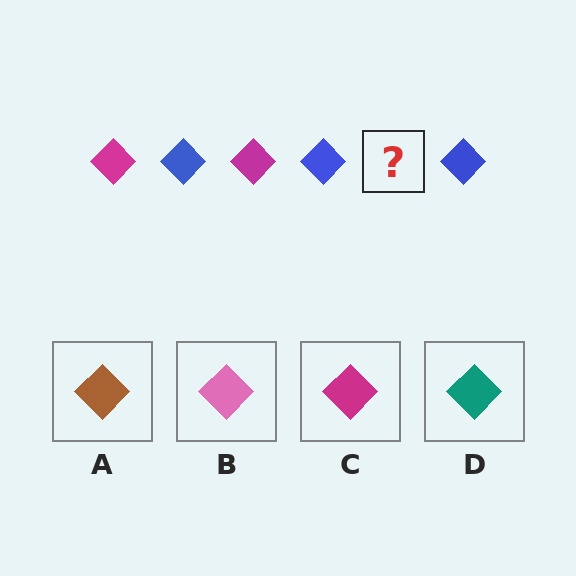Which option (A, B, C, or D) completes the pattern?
C.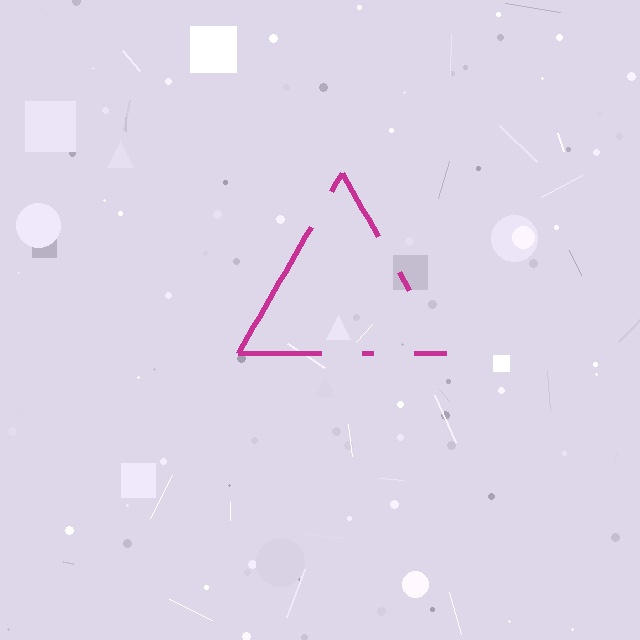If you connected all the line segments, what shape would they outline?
They would outline a triangle.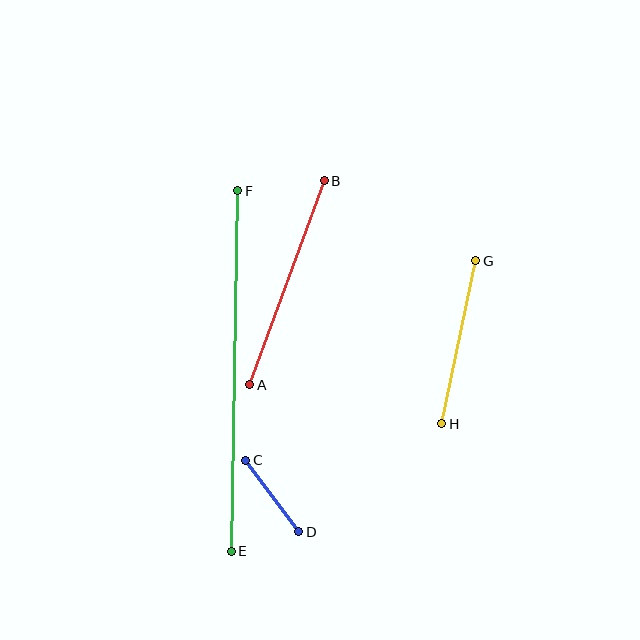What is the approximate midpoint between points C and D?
The midpoint is at approximately (272, 496) pixels.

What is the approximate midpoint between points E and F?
The midpoint is at approximately (234, 371) pixels.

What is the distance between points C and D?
The distance is approximately 89 pixels.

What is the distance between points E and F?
The distance is approximately 361 pixels.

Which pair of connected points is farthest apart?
Points E and F are farthest apart.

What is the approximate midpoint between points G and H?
The midpoint is at approximately (459, 342) pixels.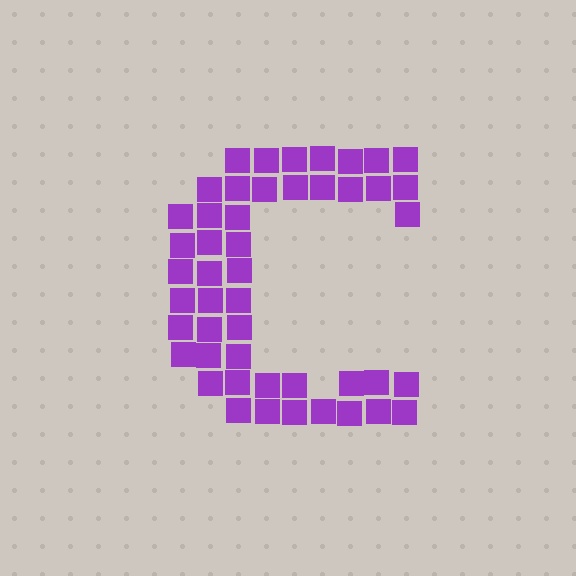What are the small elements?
The small elements are squares.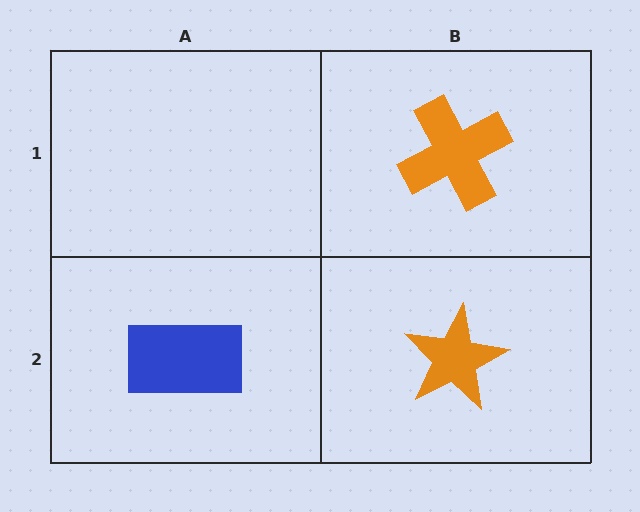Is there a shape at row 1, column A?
No, that cell is empty.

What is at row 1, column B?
An orange cross.